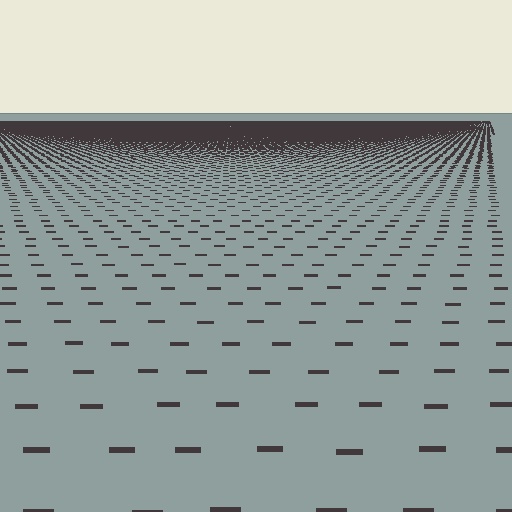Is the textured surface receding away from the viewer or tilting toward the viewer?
The surface is receding away from the viewer. Texture elements get smaller and denser toward the top.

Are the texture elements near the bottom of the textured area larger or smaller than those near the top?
Larger. Near the bottom, elements are closer to the viewer and appear at a bigger on-screen size.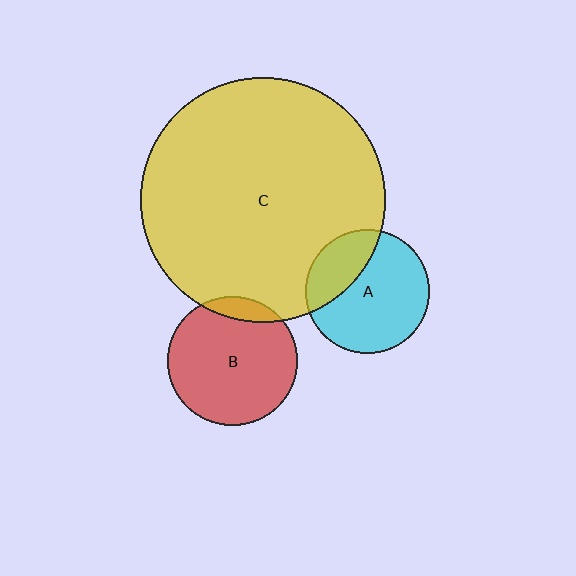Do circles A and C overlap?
Yes.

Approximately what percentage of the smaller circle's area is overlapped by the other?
Approximately 30%.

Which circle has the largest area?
Circle C (yellow).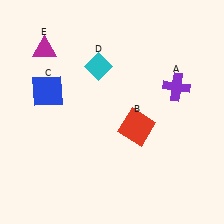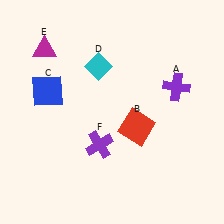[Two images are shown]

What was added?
A purple cross (F) was added in Image 2.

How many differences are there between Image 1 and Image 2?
There is 1 difference between the two images.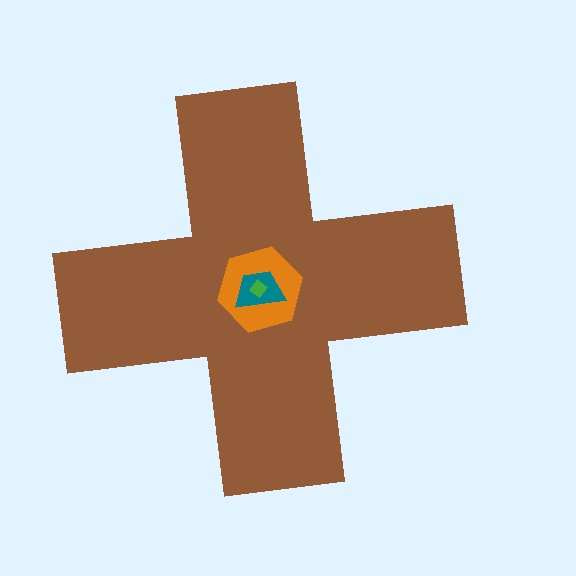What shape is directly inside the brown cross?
The orange hexagon.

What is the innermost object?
The green diamond.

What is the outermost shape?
The brown cross.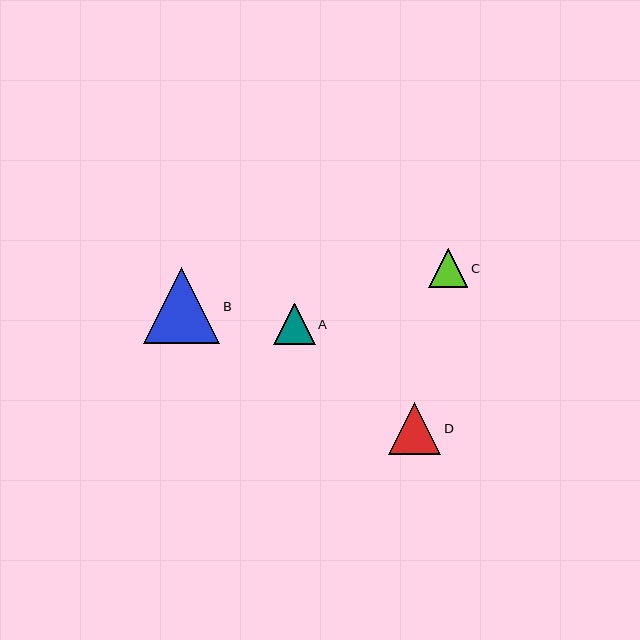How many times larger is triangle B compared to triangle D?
Triangle B is approximately 1.5 times the size of triangle D.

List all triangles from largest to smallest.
From largest to smallest: B, D, A, C.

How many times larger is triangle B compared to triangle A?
Triangle B is approximately 1.8 times the size of triangle A.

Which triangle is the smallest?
Triangle C is the smallest with a size of approximately 39 pixels.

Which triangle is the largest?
Triangle B is the largest with a size of approximately 76 pixels.